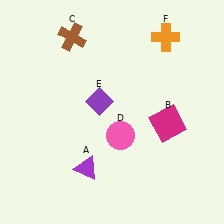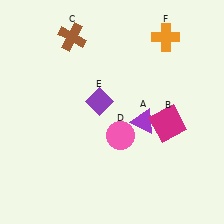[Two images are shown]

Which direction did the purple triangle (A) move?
The purple triangle (A) moved right.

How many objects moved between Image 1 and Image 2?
1 object moved between the two images.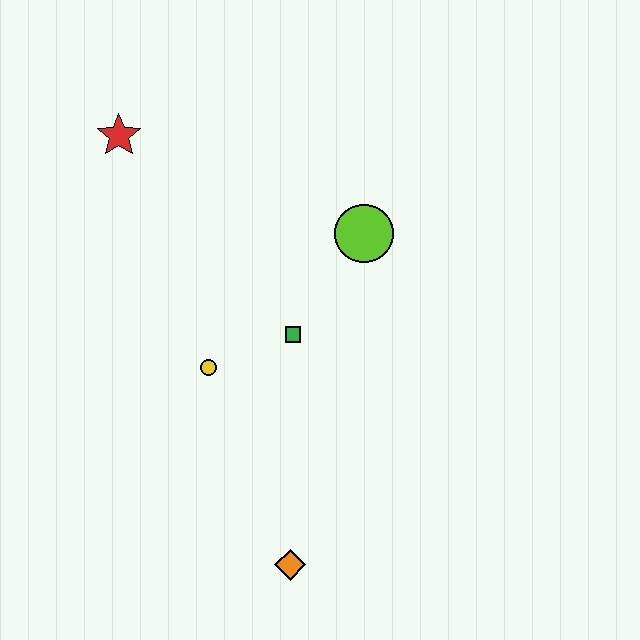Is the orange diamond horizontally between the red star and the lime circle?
Yes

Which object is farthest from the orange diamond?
The red star is farthest from the orange diamond.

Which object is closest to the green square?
The yellow circle is closest to the green square.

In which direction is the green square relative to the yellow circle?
The green square is to the right of the yellow circle.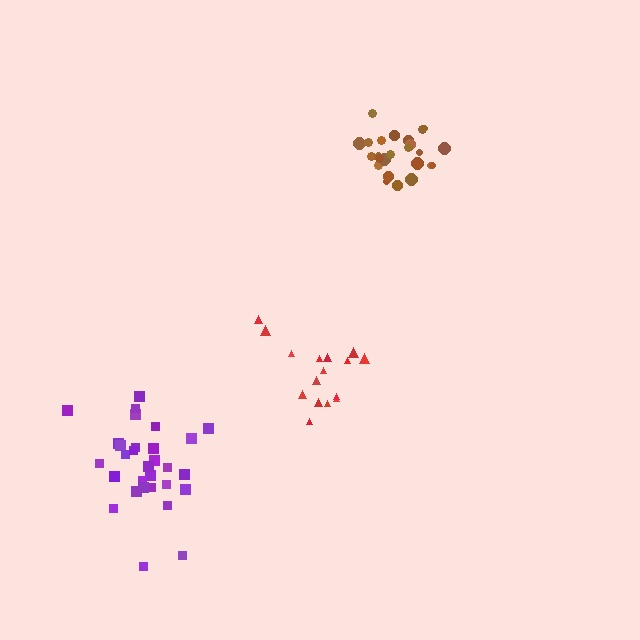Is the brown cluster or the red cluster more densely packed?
Brown.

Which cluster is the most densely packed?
Brown.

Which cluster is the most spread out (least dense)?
Red.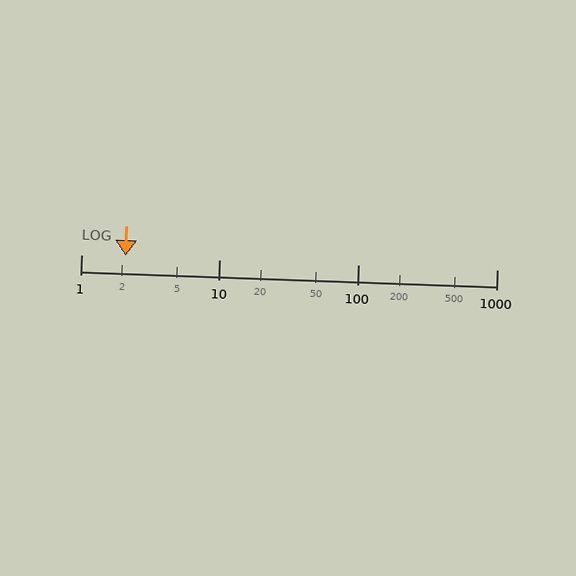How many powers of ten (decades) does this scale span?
The scale spans 3 decades, from 1 to 1000.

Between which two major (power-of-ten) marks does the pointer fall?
The pointer is between 1 and 10.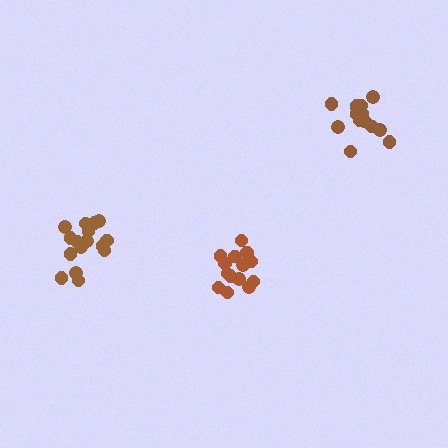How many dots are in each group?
Group 1: 14 dots, Group 2: 17 dots, Group 3: 16 dots (47 total).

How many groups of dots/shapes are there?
There are 3 groups.